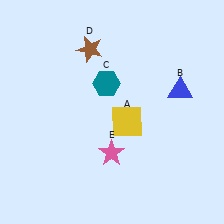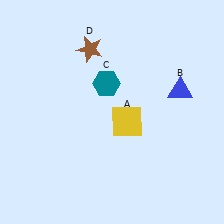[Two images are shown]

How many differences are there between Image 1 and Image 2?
There is 1 difference between the two images.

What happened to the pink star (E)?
The pink star (E) was removed in Image 2. It was in the bottom-left area of Image 1.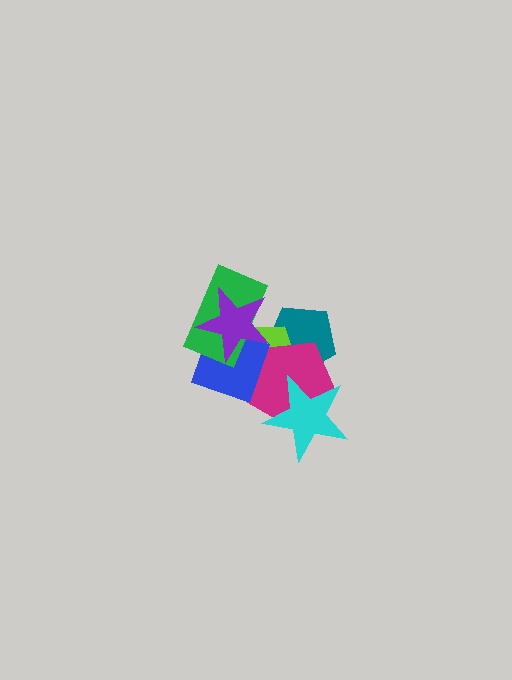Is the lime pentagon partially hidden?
Yes, it is partially covered by another shape.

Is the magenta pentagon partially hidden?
Yes, it is partially covered by another shape.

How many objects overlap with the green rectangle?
3 objects overlap with the green rectangle.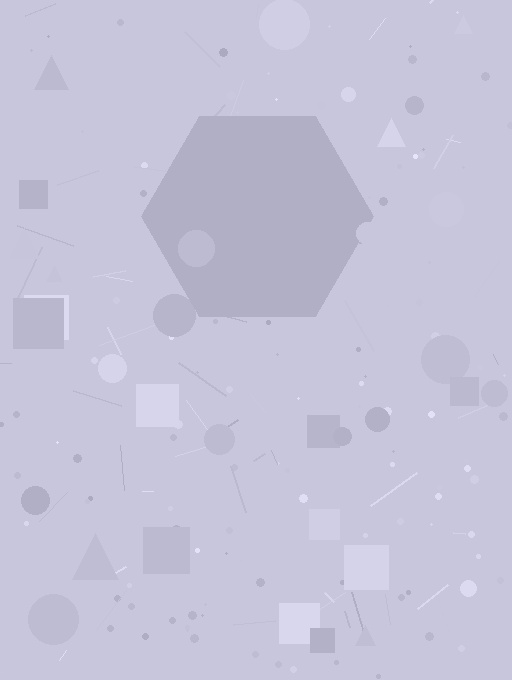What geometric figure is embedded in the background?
A hexagon is embedded in the background.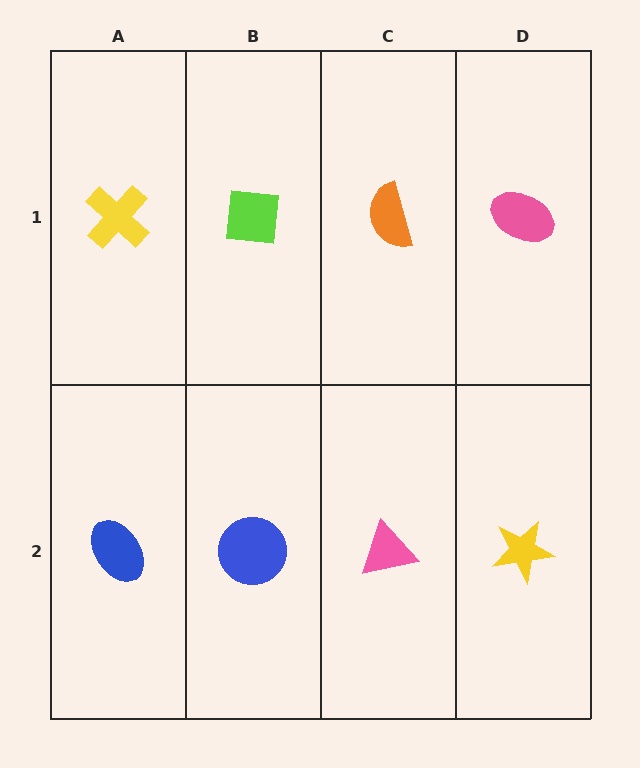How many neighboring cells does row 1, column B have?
3.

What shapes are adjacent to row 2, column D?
A pink ellipse (row 1, column D), a pink triangle (row 2, column C).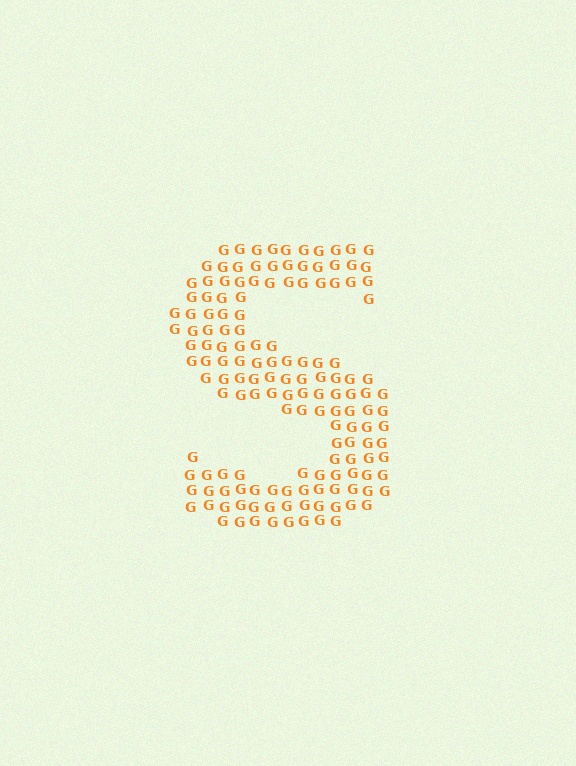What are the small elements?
The small elements are letter G's.